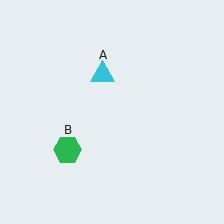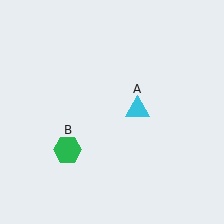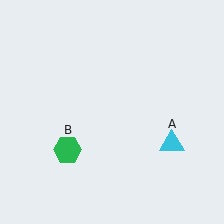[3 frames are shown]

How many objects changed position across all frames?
1 object changed position: cyan triangle (object A).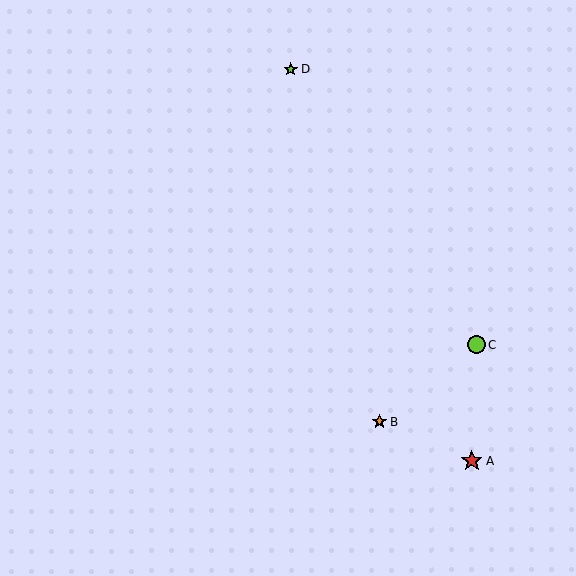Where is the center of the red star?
The center of the red star is at (472, 461).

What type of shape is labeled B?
Shape B is an orange star.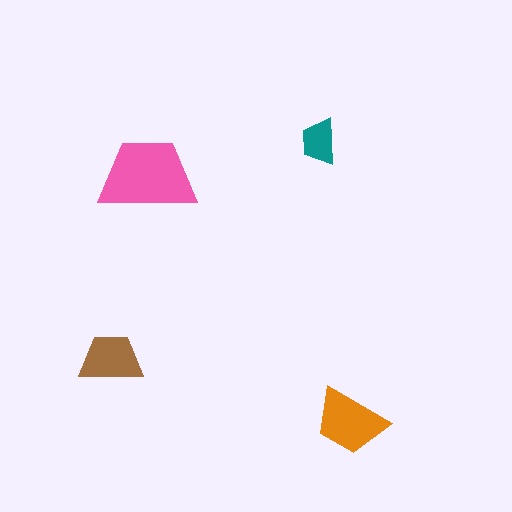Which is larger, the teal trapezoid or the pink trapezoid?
The pink one.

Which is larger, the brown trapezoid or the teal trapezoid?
The brown one.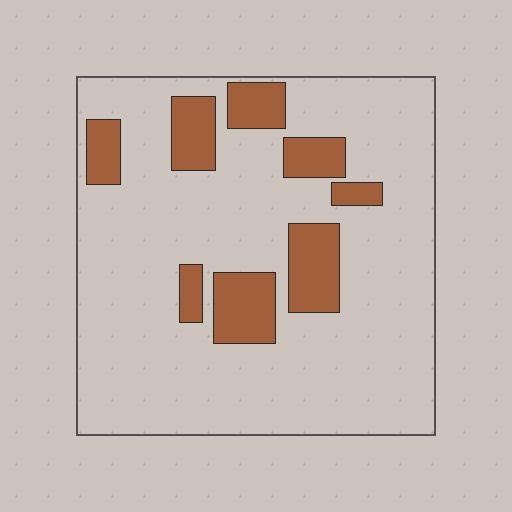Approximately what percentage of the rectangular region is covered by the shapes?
Approximately 20%.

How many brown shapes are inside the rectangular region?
8.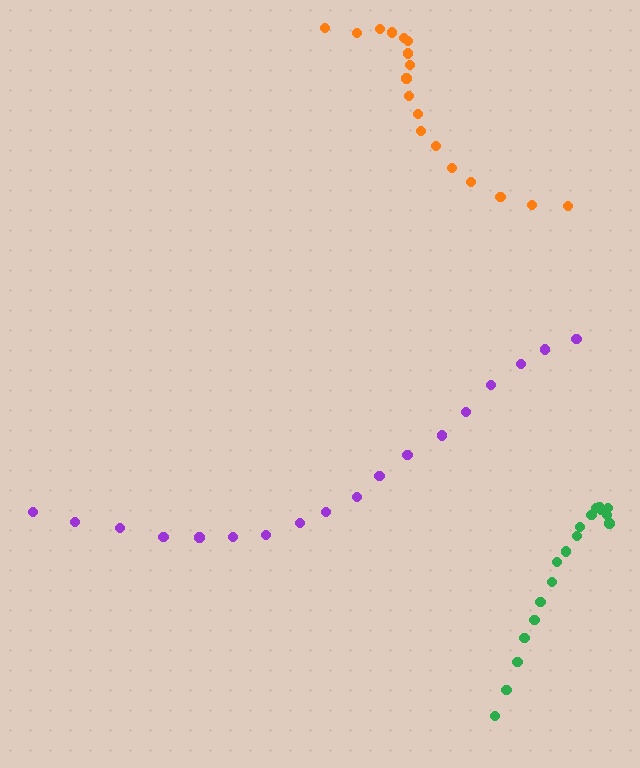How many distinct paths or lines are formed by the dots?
There are 3 distinct paths.